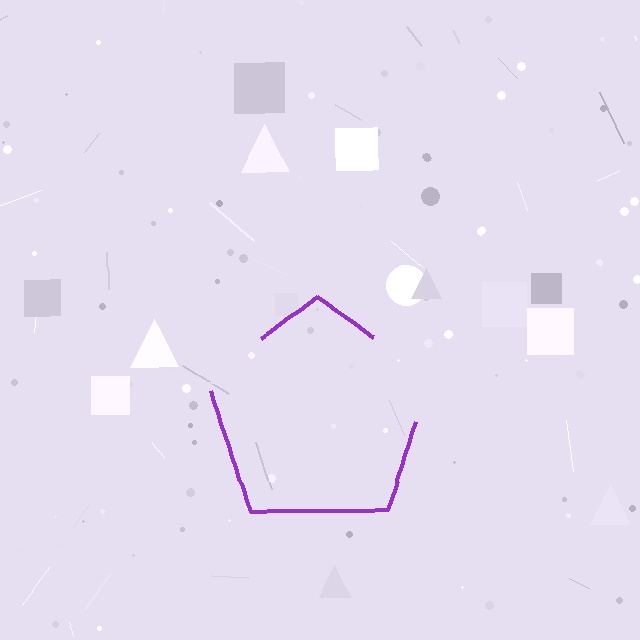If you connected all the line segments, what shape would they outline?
They would outline a pentagon.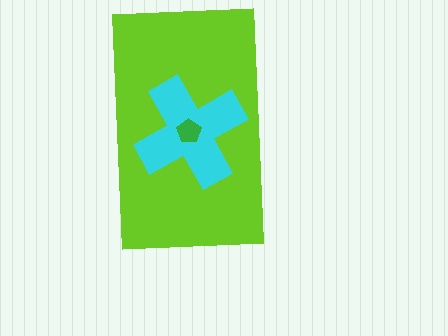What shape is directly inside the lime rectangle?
The cyan cross.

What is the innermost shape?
The green pentagon.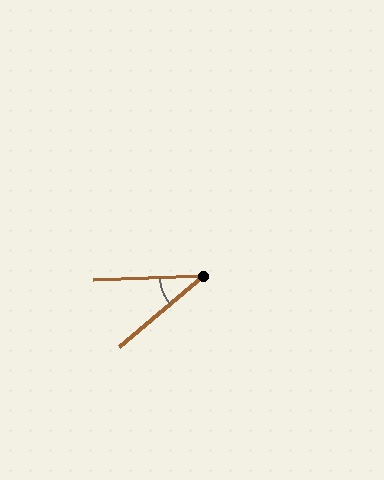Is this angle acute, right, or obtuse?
It is acute.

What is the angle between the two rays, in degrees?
Approximately 39 degrees.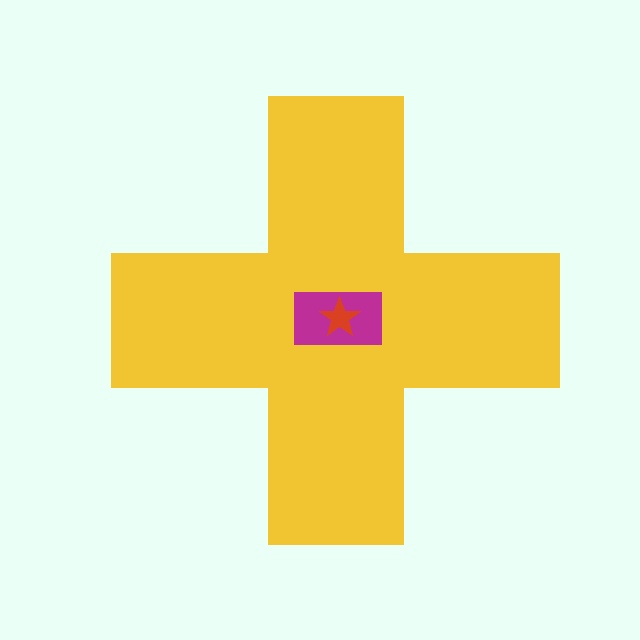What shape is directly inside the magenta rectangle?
The red star.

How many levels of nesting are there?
3.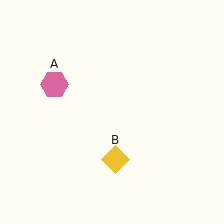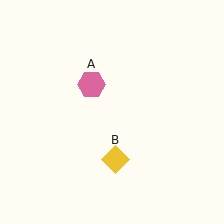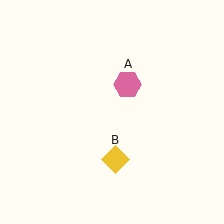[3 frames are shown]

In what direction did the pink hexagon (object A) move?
The pink hexagon (object A) moved right.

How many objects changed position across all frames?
1 object changed position: pink hexagon (object A).